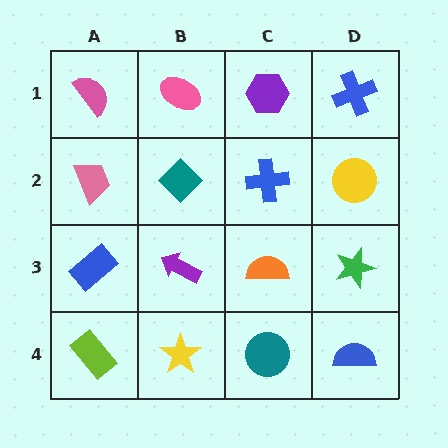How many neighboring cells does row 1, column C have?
3.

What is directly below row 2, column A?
A blue rectangle.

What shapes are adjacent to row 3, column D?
A yellow circle (row 2, column D), a blue semicircle (row 4, column D), an orange semicircle (row 3, column C).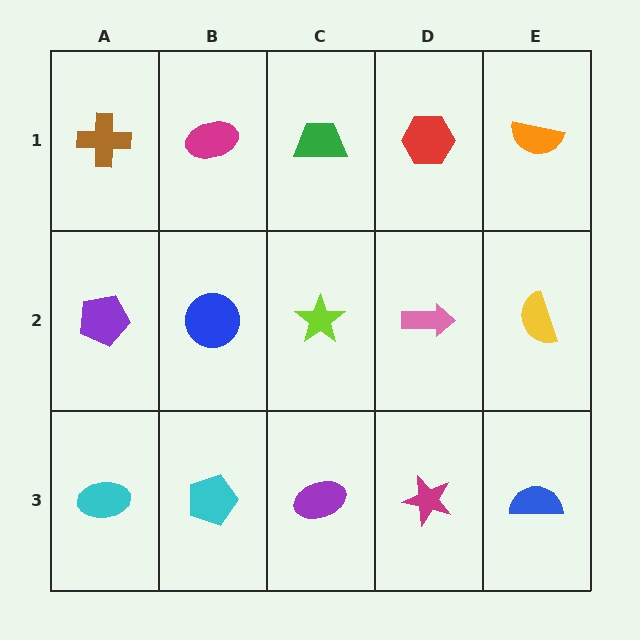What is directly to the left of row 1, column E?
A red hexagon.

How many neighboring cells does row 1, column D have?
3.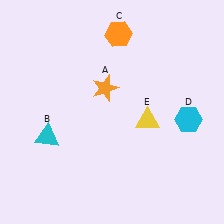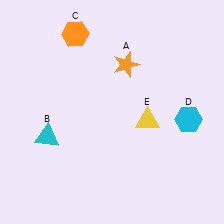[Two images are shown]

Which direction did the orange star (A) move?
The orange star (A) moved up.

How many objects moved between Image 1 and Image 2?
2 objects moved between the two images.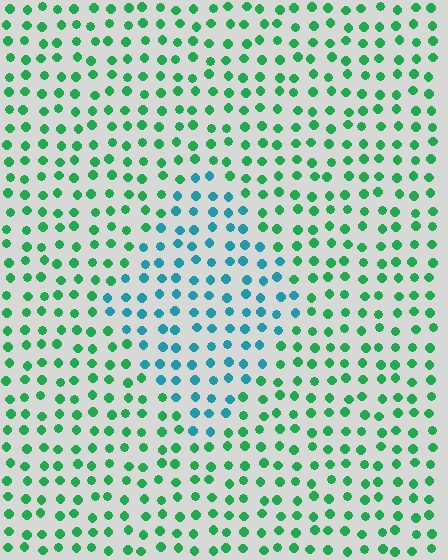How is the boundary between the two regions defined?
The boundary is defined purely by a slight shift in hue (about 47 degrees). Spacing, size, and orientation are identical on both sides.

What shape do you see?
I see a diamond.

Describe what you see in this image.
The image is filled with small green elements in a uniform arrangement. A diamond-shaped region is visible where the elements are tinted to a slightly different hue, forming a subtle color boundary.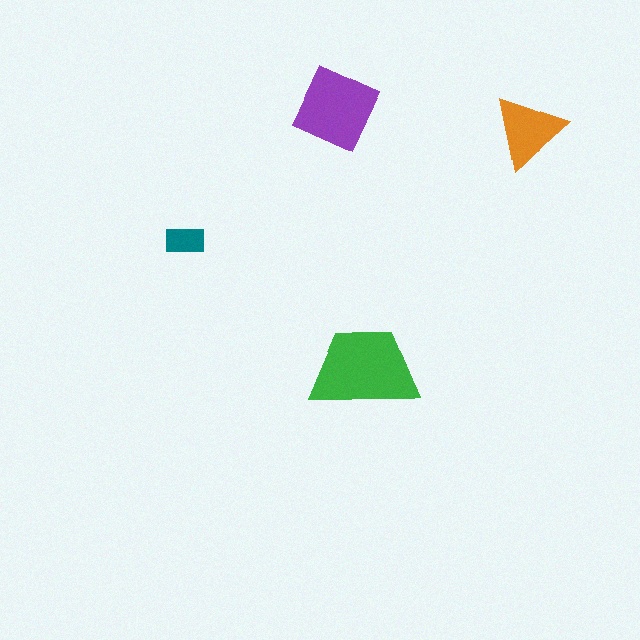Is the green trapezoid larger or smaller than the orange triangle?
Larger.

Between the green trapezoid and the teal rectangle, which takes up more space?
The green trapezoid.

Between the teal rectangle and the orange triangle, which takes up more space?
The orange triangle.